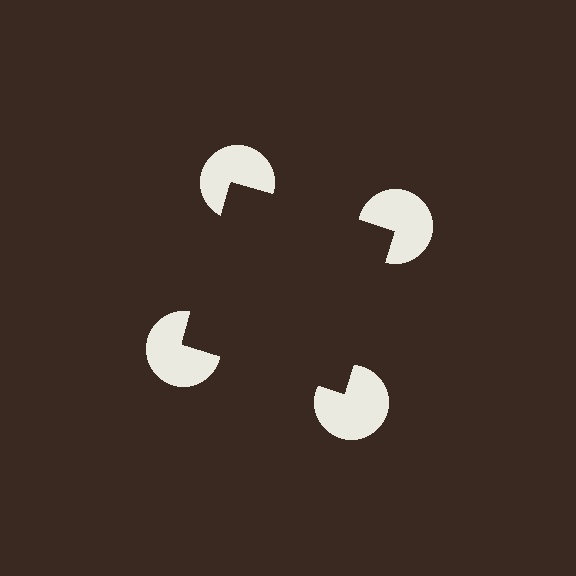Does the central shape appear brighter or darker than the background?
It typically appears slightly darker than the background, even though no actual brightness change is drawn.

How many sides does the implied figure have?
4 sides.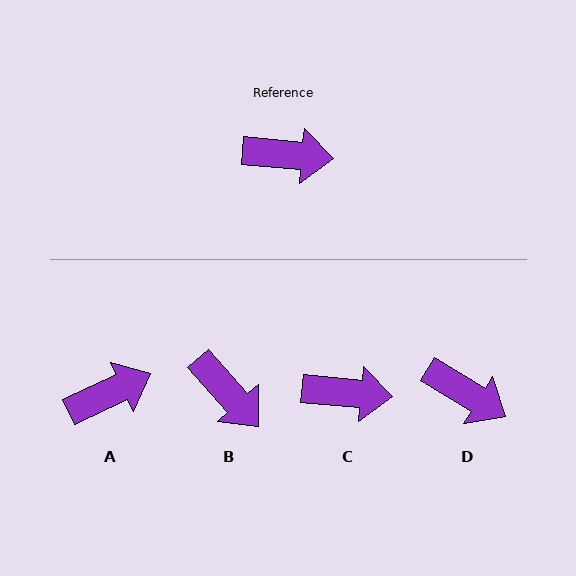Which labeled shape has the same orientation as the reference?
C.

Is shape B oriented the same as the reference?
No, it is off by about 43 degrees.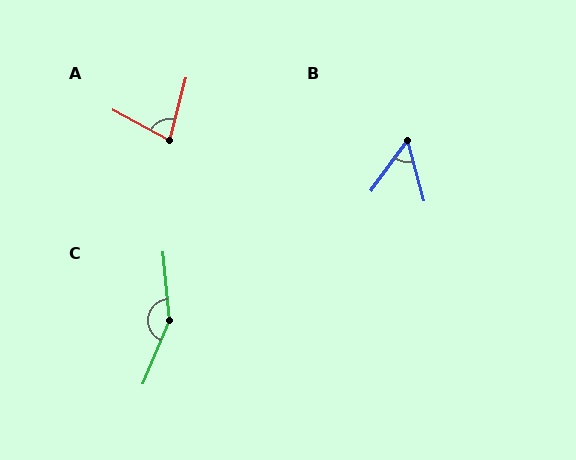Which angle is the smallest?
B, at approximately 51 degrees.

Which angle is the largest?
C, at approximately 151 degrees.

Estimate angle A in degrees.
Approximately 77 degrees.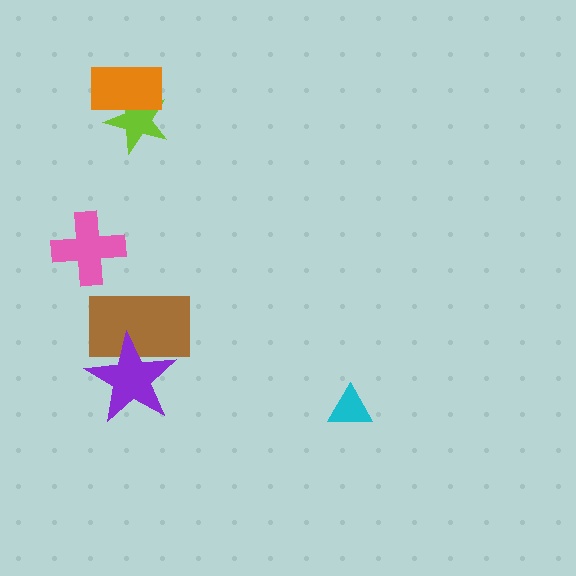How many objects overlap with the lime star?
1 object overlaps with the lime star.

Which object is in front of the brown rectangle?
The purple star is in front of the brown rectangle.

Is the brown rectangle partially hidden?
Yes, it is partially covered by another shape.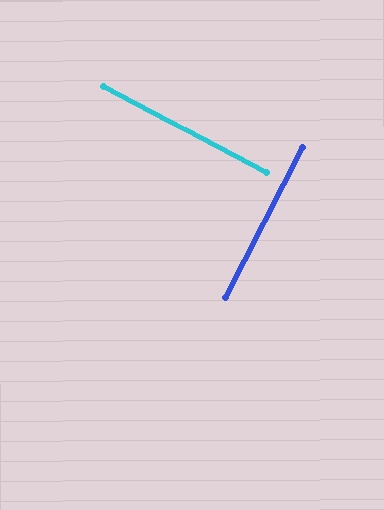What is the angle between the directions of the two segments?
Approximately 89 degrees.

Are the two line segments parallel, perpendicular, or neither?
Perpendicular — they meet at approximately 89°.